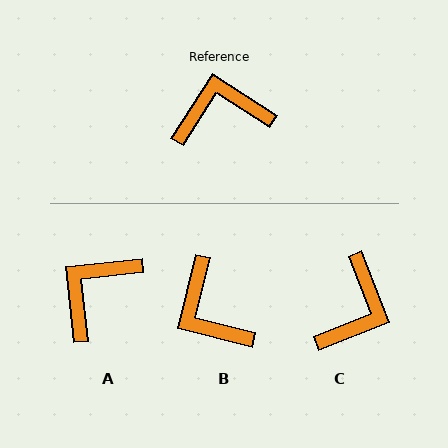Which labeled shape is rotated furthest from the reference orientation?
C, about 126 degrees away.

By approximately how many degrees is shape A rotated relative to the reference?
Approximately 39 degrees counter-clockwise.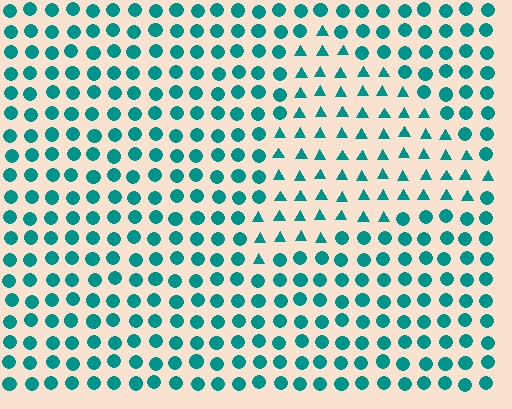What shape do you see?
I see a triangle.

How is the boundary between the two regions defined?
The boundary is defined by a change in element shape: triangles inside vs. circles outside. All elements share the same color and spacing.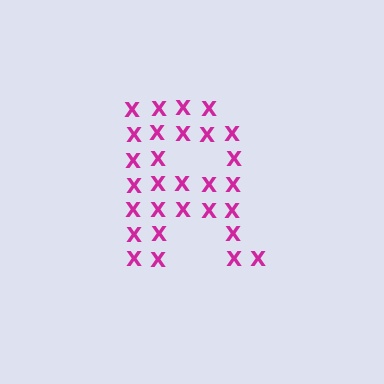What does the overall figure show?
The overall figure shows the letter R.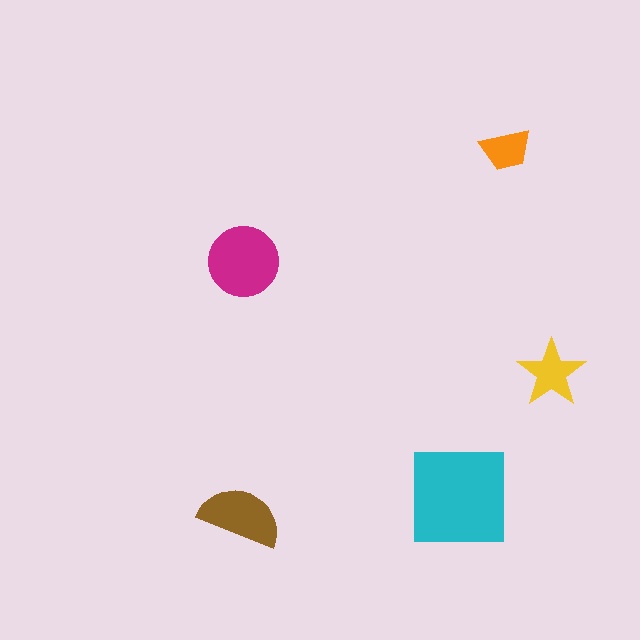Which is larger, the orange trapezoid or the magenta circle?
The magenta circle.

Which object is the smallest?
The orange trapezoid.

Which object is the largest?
The cyan square.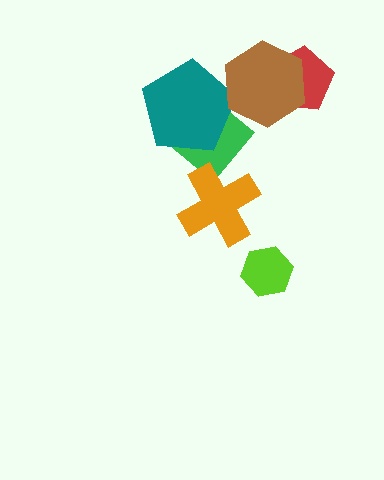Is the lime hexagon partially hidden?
No, no other shape covers it.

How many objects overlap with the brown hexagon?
3 objects overlap with the brown hexagon.